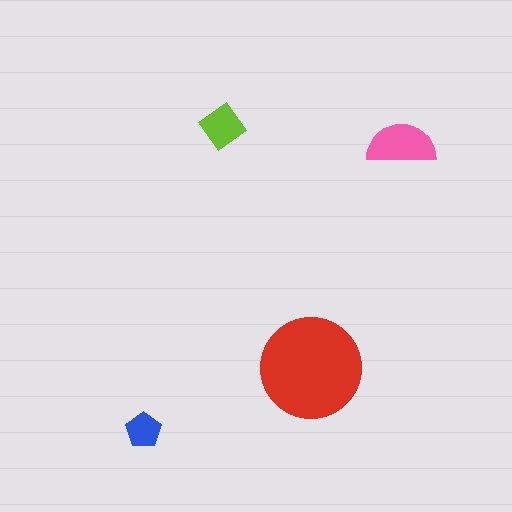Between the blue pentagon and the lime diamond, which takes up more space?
The lime diamond.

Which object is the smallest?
The blue pentagon.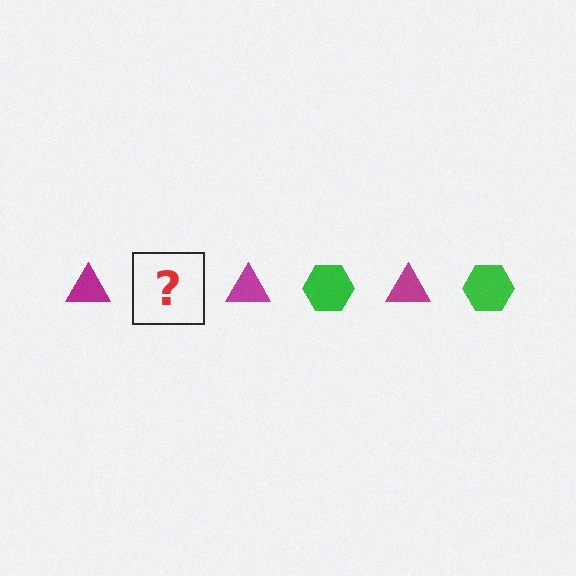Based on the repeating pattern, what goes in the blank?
The blank should be a green hexagon.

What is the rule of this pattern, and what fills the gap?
The rule is that the pattern alternates between magenta triangle and green hexagon. The gap should be filled with a green hexagon.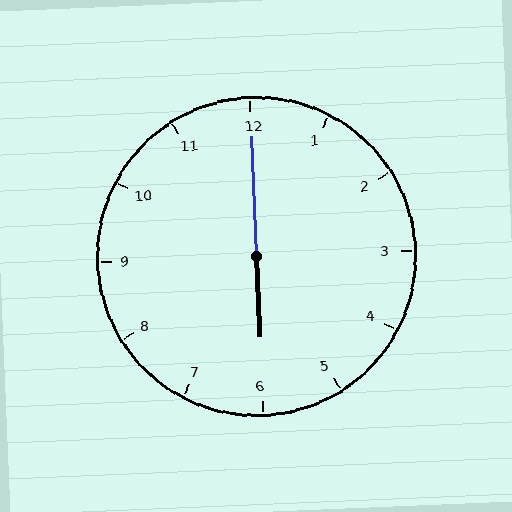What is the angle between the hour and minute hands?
Approximately 180 degrees.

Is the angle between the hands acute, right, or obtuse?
It is obtuse.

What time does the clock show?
6:00.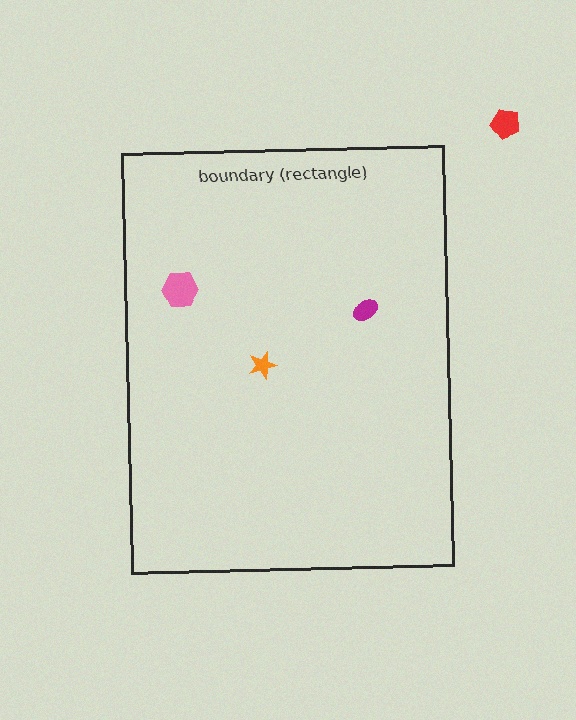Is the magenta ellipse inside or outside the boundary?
Inside.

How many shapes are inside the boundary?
3 inside, 1 outside.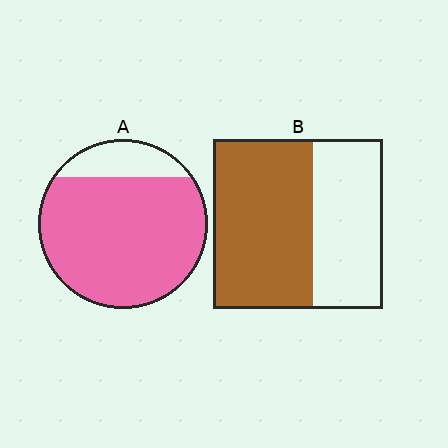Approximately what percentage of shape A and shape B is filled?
A is approximately 85% and B is approximately 60%.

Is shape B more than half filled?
Yes.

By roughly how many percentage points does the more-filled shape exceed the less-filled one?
By roughly 25 percentage points (A over B).